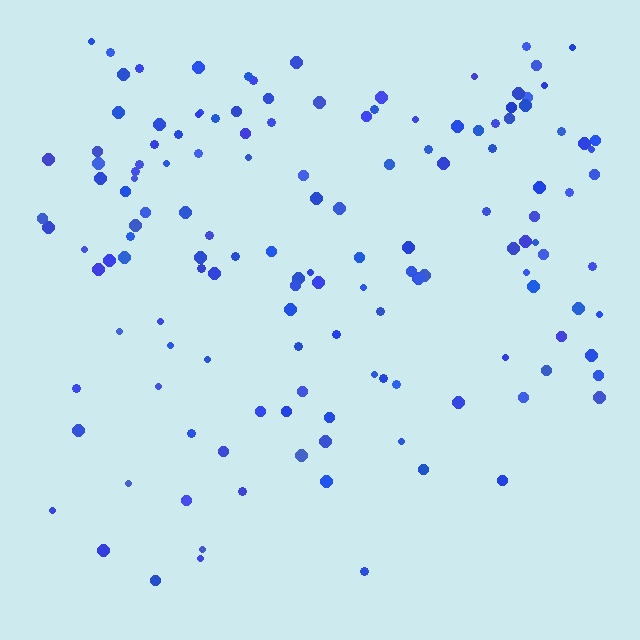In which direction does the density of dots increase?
From bottom to top, with the top side densest.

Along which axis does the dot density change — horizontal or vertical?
Vertical.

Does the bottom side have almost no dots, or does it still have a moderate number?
Still a moderate number, just noticeably fewer than the top.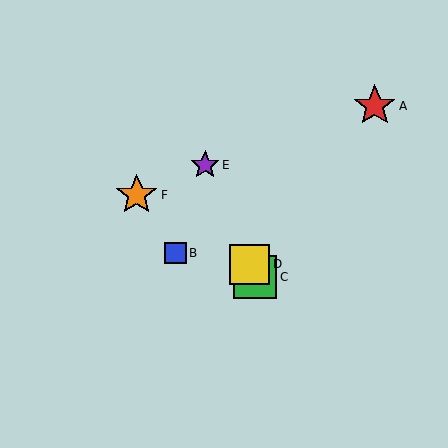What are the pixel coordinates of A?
Object A is at (375, 106).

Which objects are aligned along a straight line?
Objects C, D, E are aligned along a straight line.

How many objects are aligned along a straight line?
3 objects (C, D, E) are aligned along a straight line.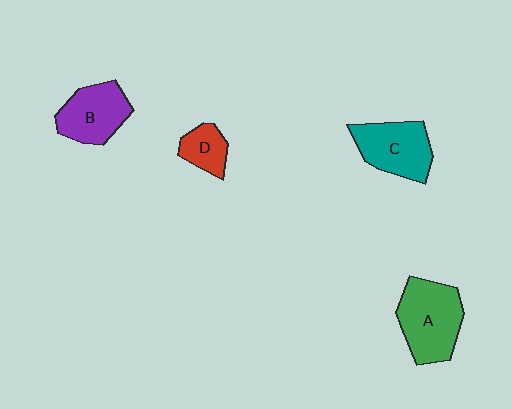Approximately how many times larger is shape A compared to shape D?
Approximately 2.4 times.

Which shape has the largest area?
Shape A (green).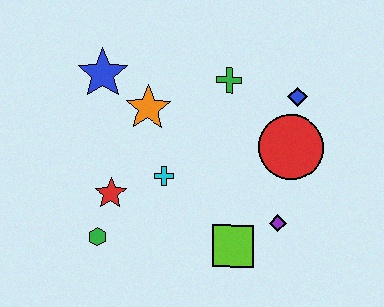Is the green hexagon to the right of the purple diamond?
No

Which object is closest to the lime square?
The purple diamond is closest to the lime square.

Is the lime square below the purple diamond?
Yes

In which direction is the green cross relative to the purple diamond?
The green cross is above the purple diamond.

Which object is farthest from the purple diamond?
The blue star is farthest from the purple diamond.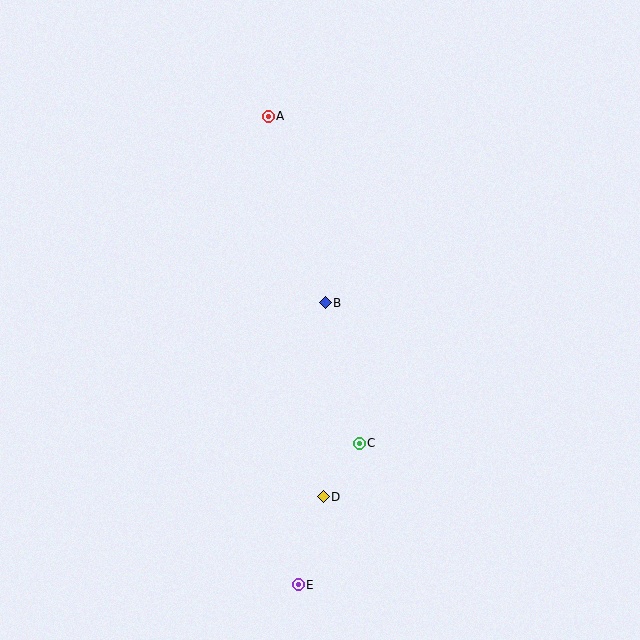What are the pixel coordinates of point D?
Point D is at (323, 497).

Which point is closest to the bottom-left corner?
Point E is closest to the bottom-left corner.